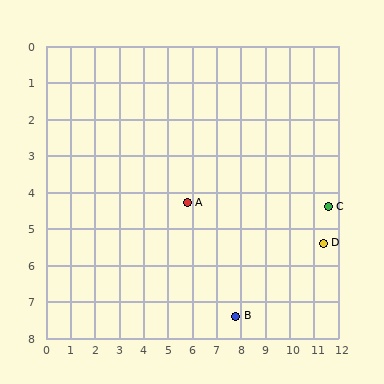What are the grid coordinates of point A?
Point A is at approximately (5.8, 4.3).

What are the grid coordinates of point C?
Point C is at approximately (11.6, 4.4).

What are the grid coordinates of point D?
Point D is at approximately (11.4, 5.4).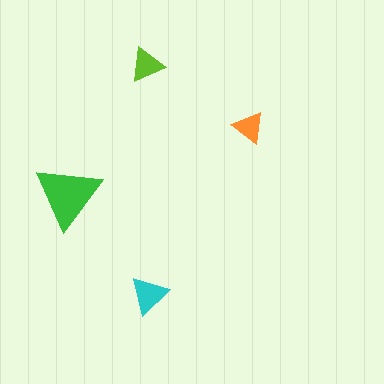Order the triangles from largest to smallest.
the green one, the cyan one, the lime one, the orange one.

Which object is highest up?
The lime triangle is topmost.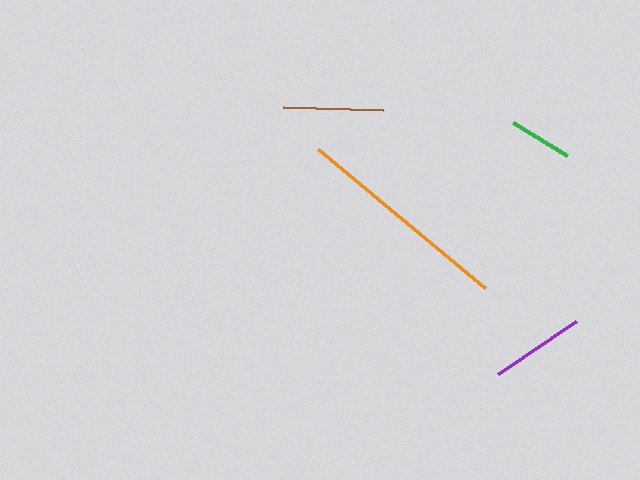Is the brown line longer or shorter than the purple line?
The brown line is longer than the purple line.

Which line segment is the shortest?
The green line is the shortest at approximately 63 pixels.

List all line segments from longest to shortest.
From longest to shortest: orange, brown, purple, green.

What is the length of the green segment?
The green segment is approximately 63 pixels long.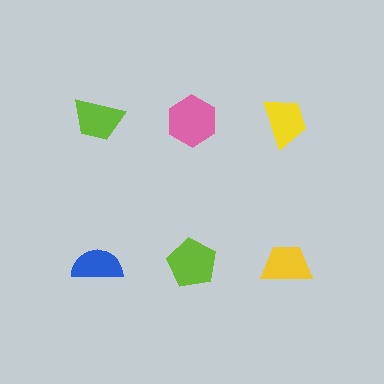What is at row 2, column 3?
A yellow trapezoid.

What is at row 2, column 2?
A lime pentagon.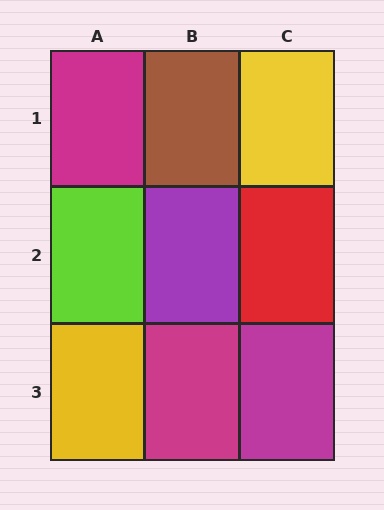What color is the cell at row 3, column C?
Magenta.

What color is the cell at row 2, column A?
Lime.